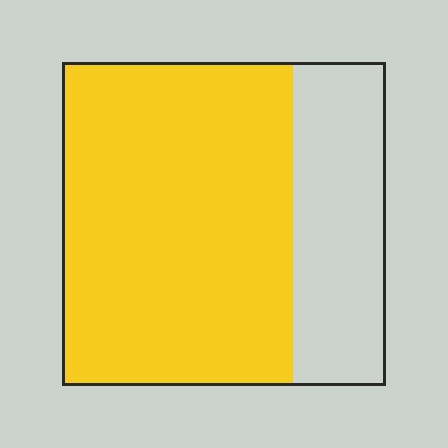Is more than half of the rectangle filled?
Yes.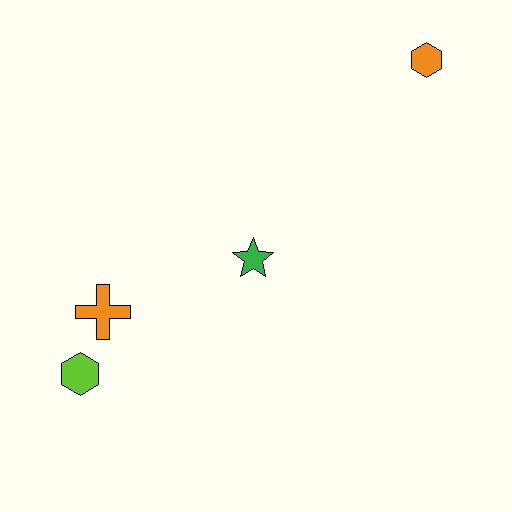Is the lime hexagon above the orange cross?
No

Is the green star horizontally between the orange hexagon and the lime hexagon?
Yes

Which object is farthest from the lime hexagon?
The orange hexagon is farthest from the lime hexagon.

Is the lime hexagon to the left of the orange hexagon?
Yes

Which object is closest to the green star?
The orange cross is closest to the green star.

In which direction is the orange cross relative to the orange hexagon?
The orange cross is to the left of the orange hexagon.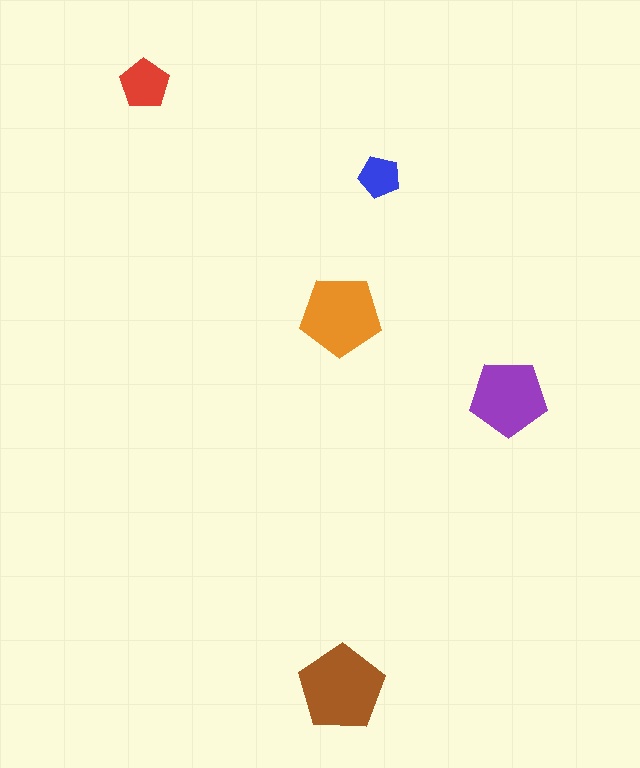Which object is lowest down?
The brown pentagon is bottommost.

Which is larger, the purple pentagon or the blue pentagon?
The purple one.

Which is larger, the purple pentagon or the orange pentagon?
The orange one.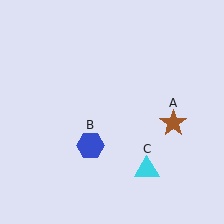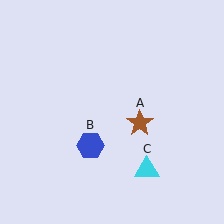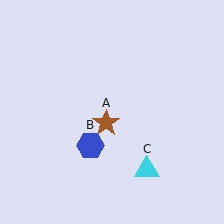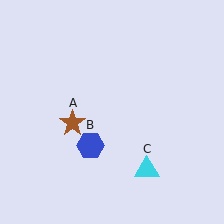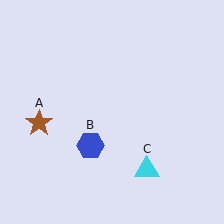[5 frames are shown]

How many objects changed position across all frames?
1 object changed position: brown star (object A).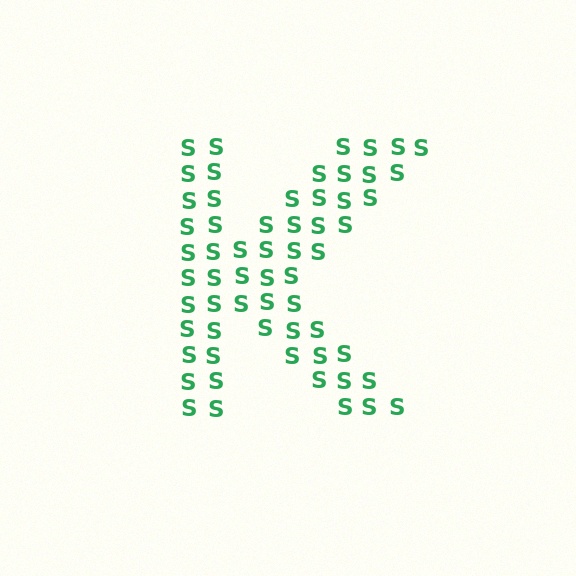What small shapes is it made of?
It is made of small letter S's.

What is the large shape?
The large shape is the letter K.